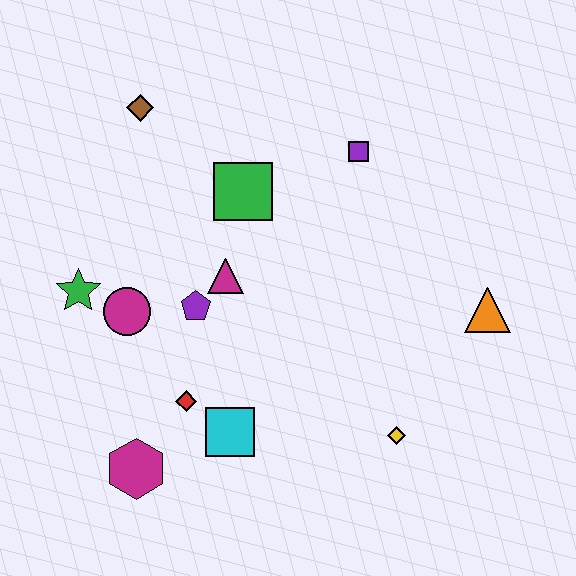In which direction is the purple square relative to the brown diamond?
The purple square is to the right of the brown diamond.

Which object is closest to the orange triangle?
The yellow diamond is closest to the orange triangle.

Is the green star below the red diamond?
No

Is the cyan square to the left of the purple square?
Yes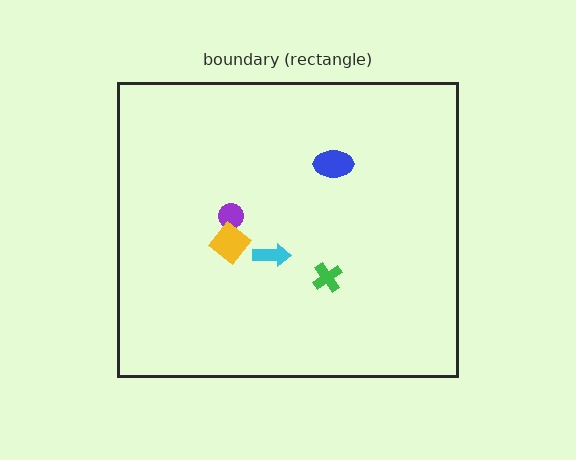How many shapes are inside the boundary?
5 inside, 0 outside.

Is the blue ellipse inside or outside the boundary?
Inside.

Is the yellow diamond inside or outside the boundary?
Inside.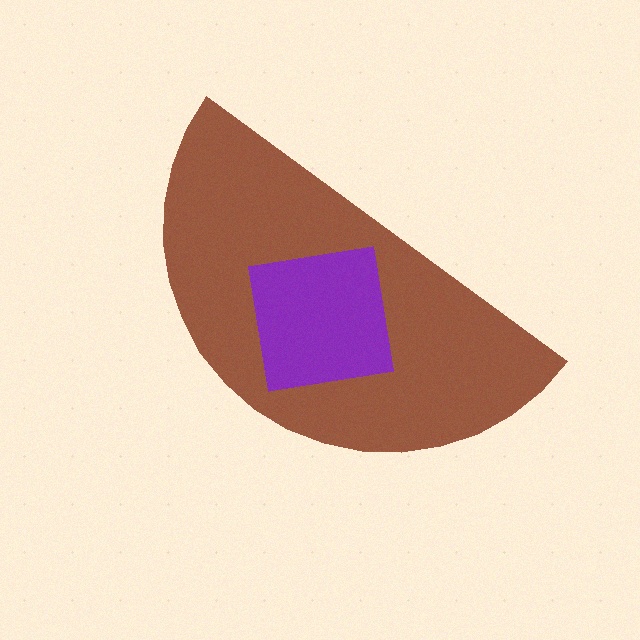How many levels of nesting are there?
2.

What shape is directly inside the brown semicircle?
The purple square.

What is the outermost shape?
The brown semicircle.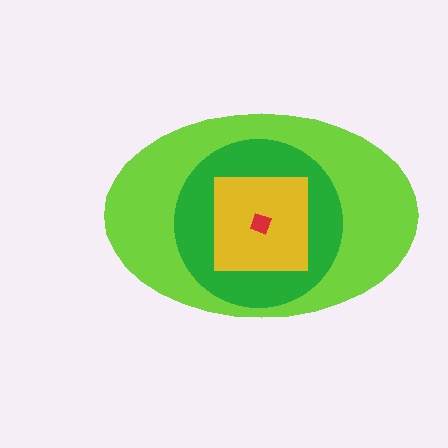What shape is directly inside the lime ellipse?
The green circle.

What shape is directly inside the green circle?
The yellow square.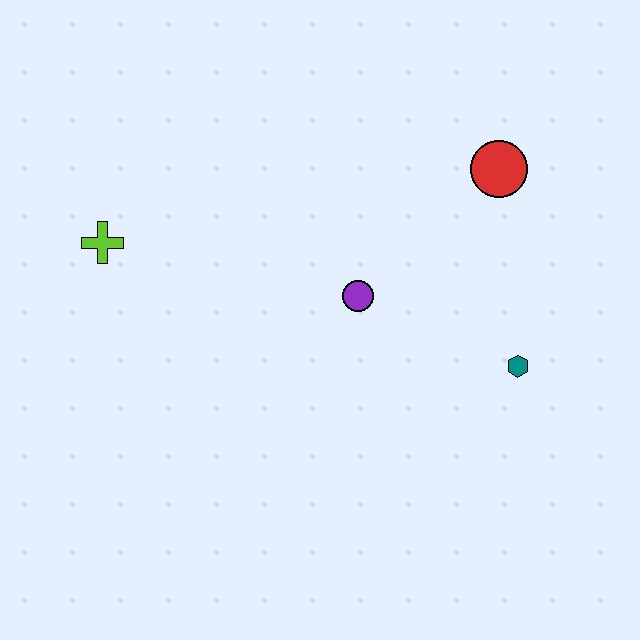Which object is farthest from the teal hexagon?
The lime cross is farthest from the teal hexagon.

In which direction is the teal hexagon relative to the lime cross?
The teal hexagon is to the right of the lime cross.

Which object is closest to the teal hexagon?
The purple circle is closest to the teal hexagon.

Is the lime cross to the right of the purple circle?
No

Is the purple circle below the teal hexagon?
No